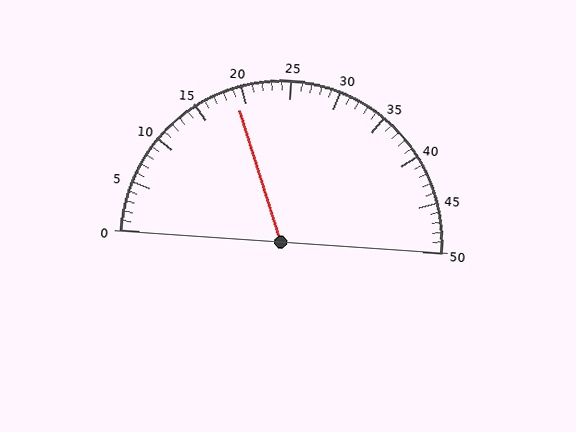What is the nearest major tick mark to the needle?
The nearest major tick mark is 20.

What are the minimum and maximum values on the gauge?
The gauge ranges from 0 to 50.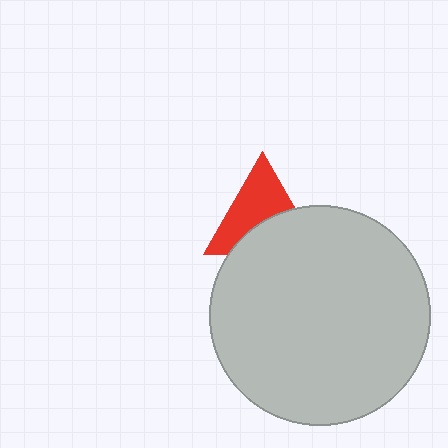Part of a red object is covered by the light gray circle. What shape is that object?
It is a triangle.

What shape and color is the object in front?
The object in front is a light gray circle.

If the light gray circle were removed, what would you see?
You would see the complete red triangle.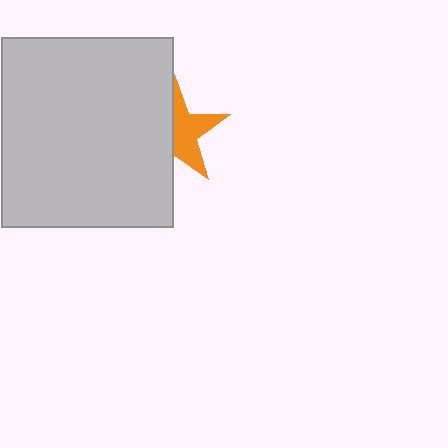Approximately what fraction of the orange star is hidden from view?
Roughly 48% of the orange star is hidden behind the light gray rectangle.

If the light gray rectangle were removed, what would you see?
You would see the complete orange star.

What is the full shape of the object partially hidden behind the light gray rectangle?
The partially hidden object is an orange star.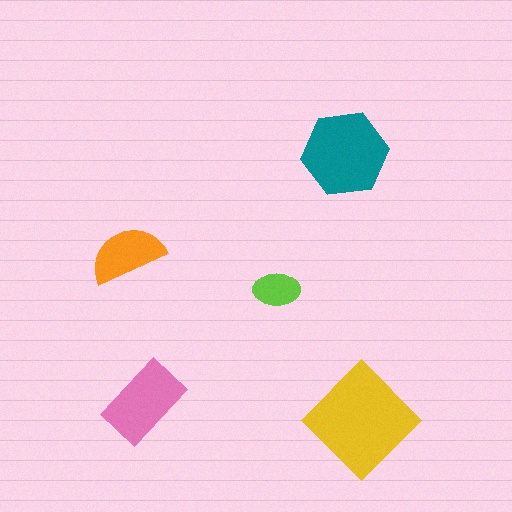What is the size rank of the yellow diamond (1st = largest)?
1st.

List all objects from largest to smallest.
The yellow diamond, the teal hexagon, the pink rectangle, the orange semicircle, the lime ellipse.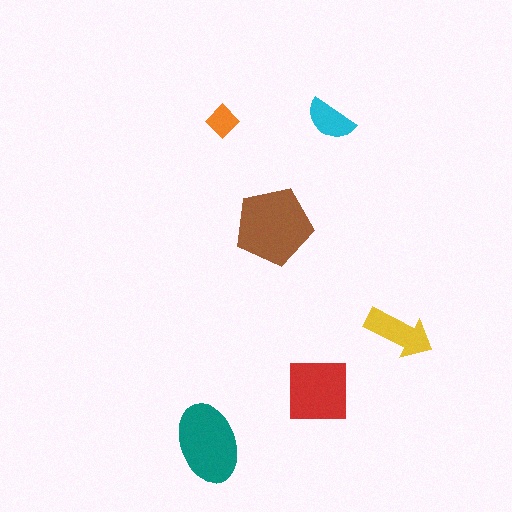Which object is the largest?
The brown pentagon.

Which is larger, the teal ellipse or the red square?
The teal ellipse.